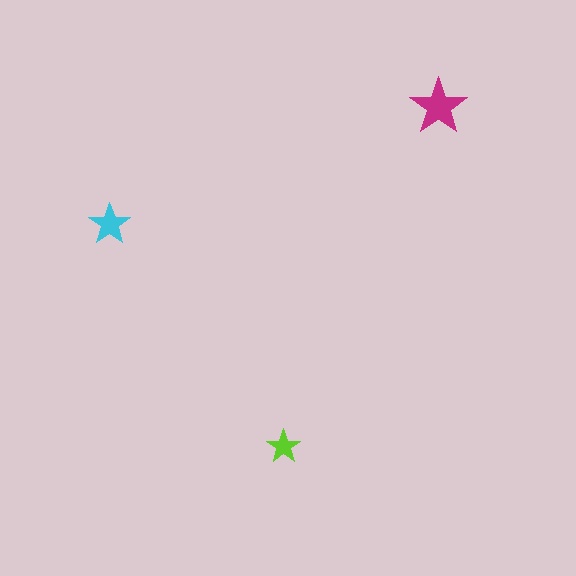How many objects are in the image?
There are 3 objects in the image.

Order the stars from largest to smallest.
the magenta one, the cyan one, the lime one.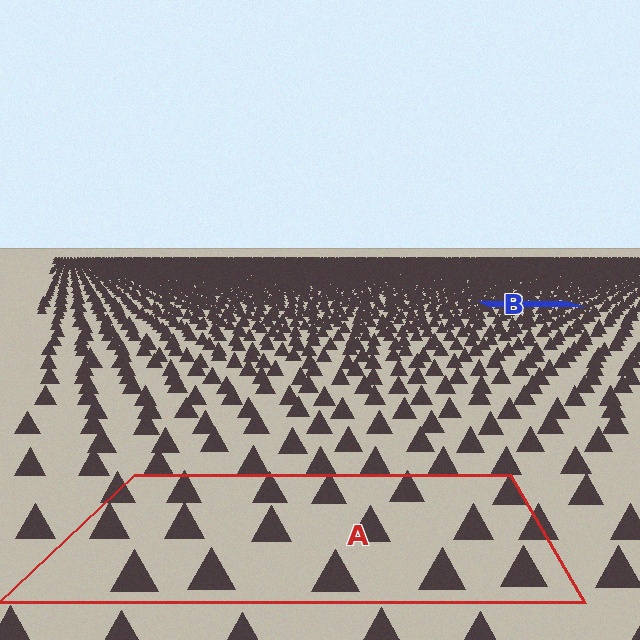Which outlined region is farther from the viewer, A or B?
Region B is farther from the viewer — the texture elements inside it appear smaller and more densely packed.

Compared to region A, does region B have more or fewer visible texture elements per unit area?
Region B has more texture elements per unit area — they are packed more densely because it is farther away.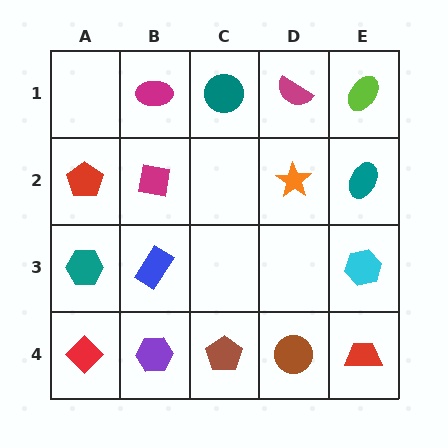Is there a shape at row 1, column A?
No, that cell is empty.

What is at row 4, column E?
A red trapezoid.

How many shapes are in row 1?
4 shapes.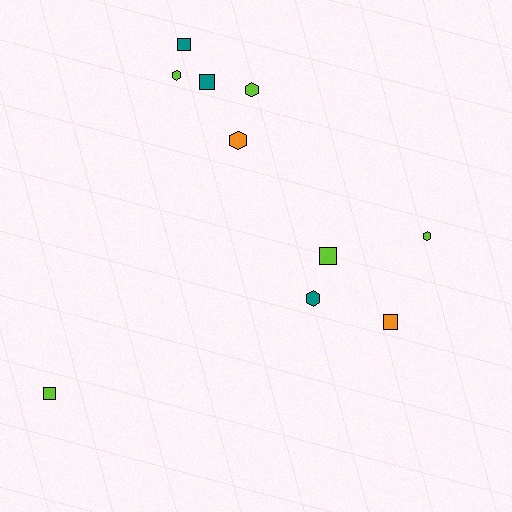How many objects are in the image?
There are 10 objects.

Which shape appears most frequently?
Hexagon, with 5 objects.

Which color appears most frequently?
Lime, with 5 objects.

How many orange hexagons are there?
There is 1 orange hexagon.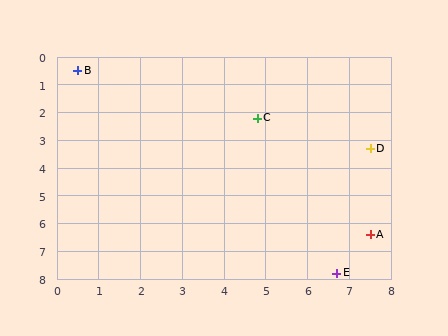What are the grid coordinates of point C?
Point C is at approximately (4.8, 2.2).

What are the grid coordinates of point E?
Point E is at approximately (6.7, 7.8).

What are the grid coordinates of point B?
Point B is at approximately (0.5, 0.5).